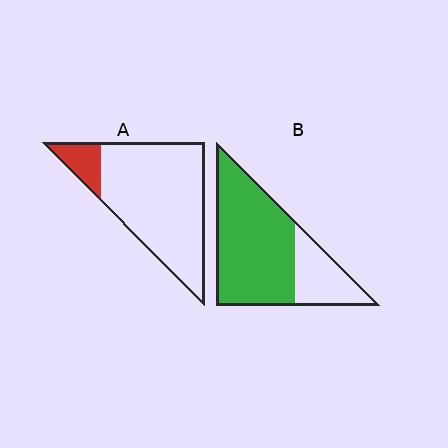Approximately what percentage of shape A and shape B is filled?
A is approximately 15% and B is approximately 75%.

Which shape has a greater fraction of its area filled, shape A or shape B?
Shape B.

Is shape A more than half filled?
No.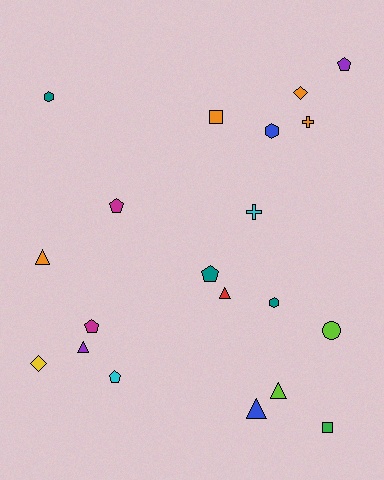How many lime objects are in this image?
There are 2 lime objects.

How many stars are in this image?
There are no stars.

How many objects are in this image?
There are 20 objects.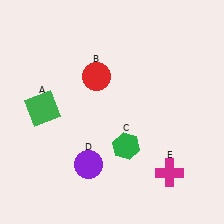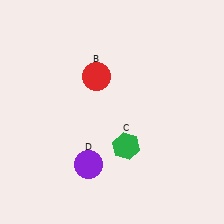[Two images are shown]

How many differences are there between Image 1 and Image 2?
There are 2 differences between the two images.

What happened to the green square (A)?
The green square (A) was removed in Image 2. It was in the top-left area of Image 1.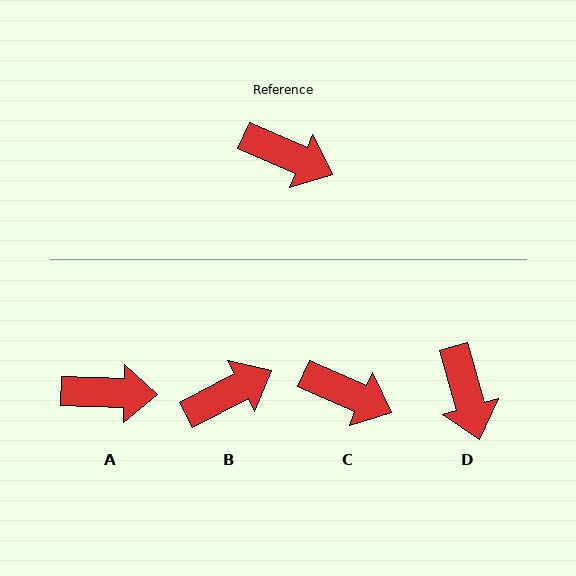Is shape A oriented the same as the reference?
No, it is off by about 22 degrees.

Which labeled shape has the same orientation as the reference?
C.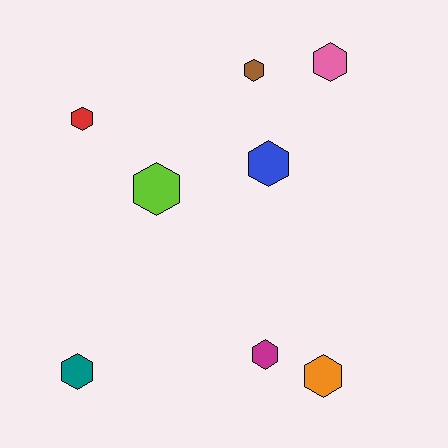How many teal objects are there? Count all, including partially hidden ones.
There is 1 teal object.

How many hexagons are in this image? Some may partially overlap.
There are 8 hexagons.